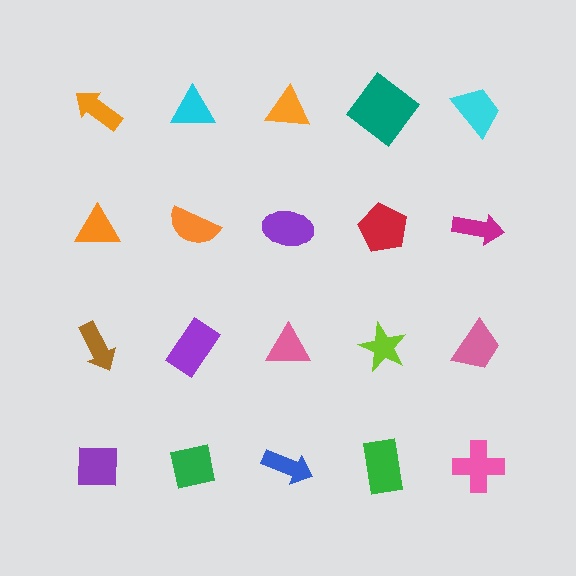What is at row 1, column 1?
An orange arrow.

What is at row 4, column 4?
A green rectangle.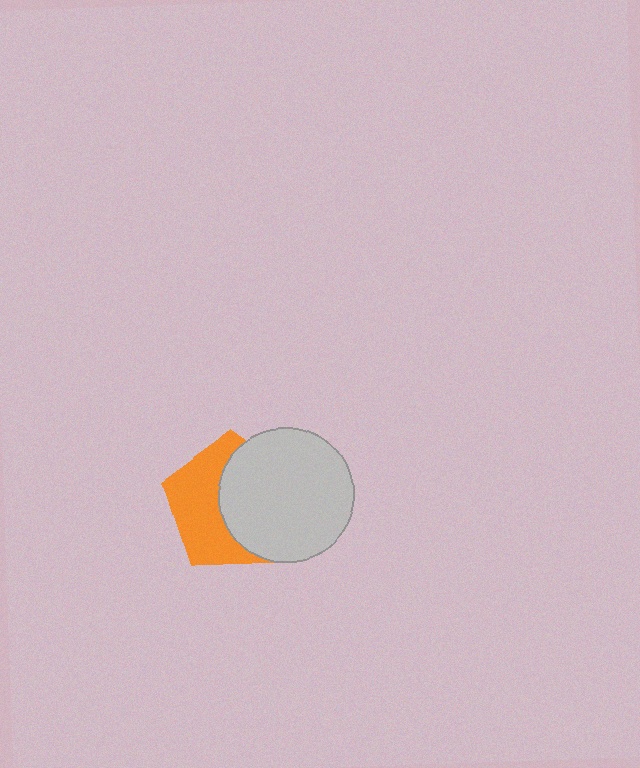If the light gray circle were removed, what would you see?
You would see the complete orange pentagon.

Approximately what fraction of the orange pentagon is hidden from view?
Roughly 52% of the orange pentagon is hidden behind the light gray circle.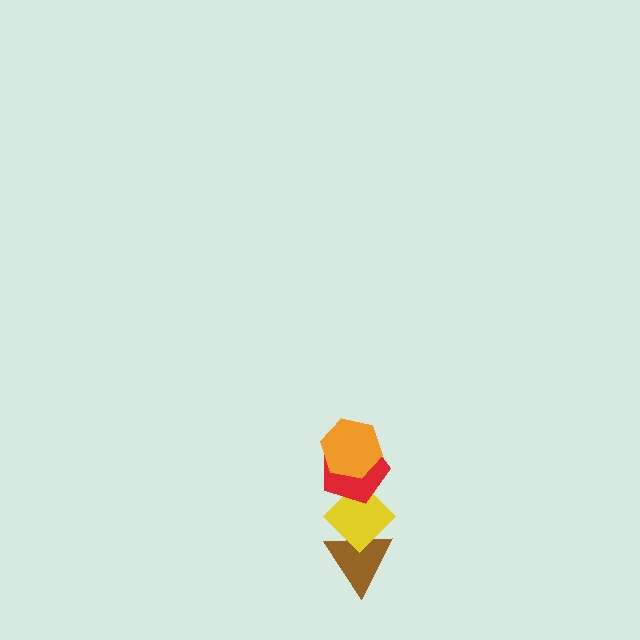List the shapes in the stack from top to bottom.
From top to bottom: the orange hexagon, the red pentagon, the yellow diamond, the brown triangle.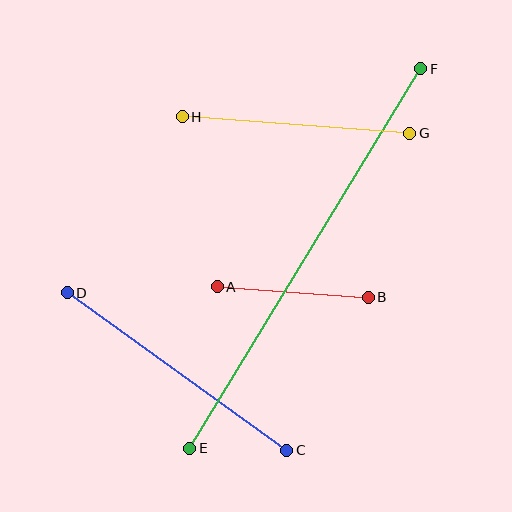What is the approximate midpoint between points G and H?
The midpoint is at approximately (296, 125) pixels.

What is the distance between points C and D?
The distance is approximately 270 pixels.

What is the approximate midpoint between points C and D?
The midpoint is at approximately (177, 371) pixels.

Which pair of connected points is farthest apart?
Points E and F are farthest apart.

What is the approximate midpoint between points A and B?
The midpoint is at approximately (293, 292) pixels.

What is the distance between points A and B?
The distance is approximately 151 pixels.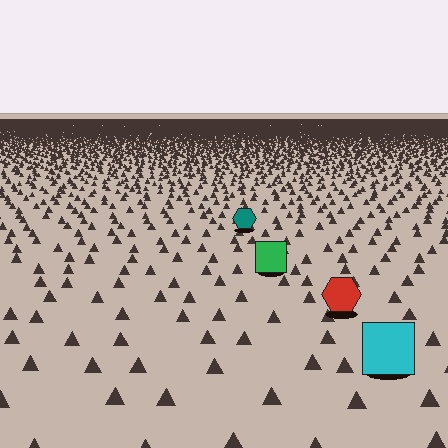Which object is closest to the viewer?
The cyan square is closest. The texture marks near it are larger and more spread out.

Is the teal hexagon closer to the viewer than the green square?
No. The green square is closer — you can tell from the texture gradient: the ground texture is coarser near it.